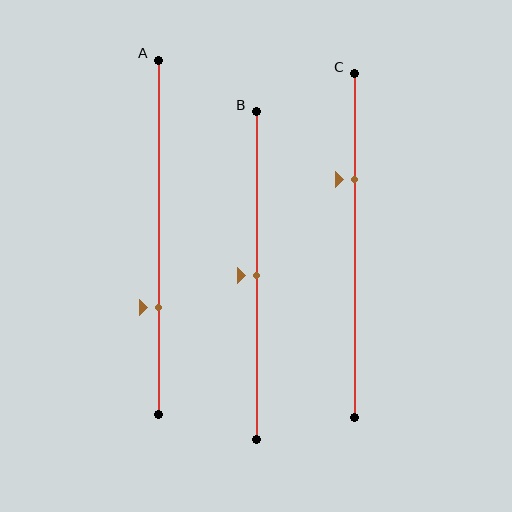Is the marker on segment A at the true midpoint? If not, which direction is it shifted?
No, the marker on segment A is shifted downward by about 20% of the segment length.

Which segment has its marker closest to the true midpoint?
Segment B has its marker closest to the true midpoint.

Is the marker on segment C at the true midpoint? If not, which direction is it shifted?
No, the marker on segment C is shifted upward by about 19% of the segment length.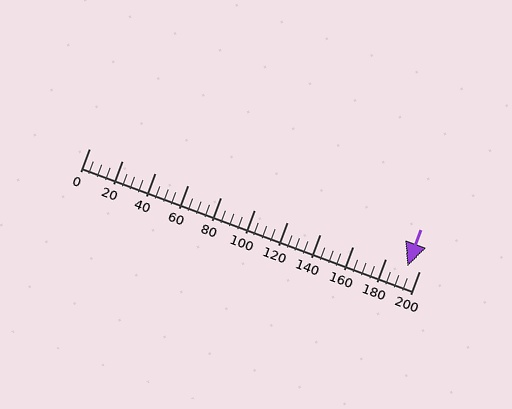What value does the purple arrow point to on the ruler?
The purple arrow points to approximately 193.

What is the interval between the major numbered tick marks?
The major tick marks are spaced 20 units apart.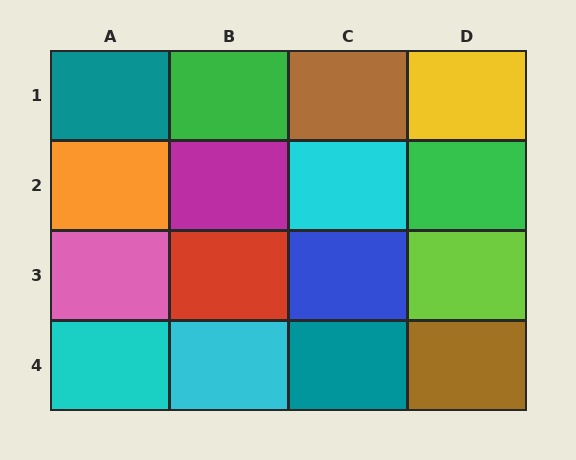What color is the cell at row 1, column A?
Teal.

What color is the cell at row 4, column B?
Cyan.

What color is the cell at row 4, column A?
Cyan.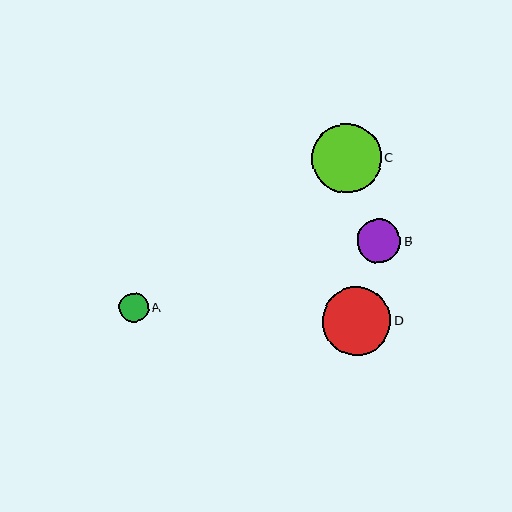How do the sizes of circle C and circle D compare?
Circle C and circle D are approximately the same size.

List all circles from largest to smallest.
From largest to smallest: C, D, B, A.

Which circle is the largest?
Circle C is the largest with a size of approximately 70 pixels.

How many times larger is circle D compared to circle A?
Circle D is approximately 2.3 times the size of circle A.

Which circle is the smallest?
Circle A is the smallest with a size of approximately 29 pixels.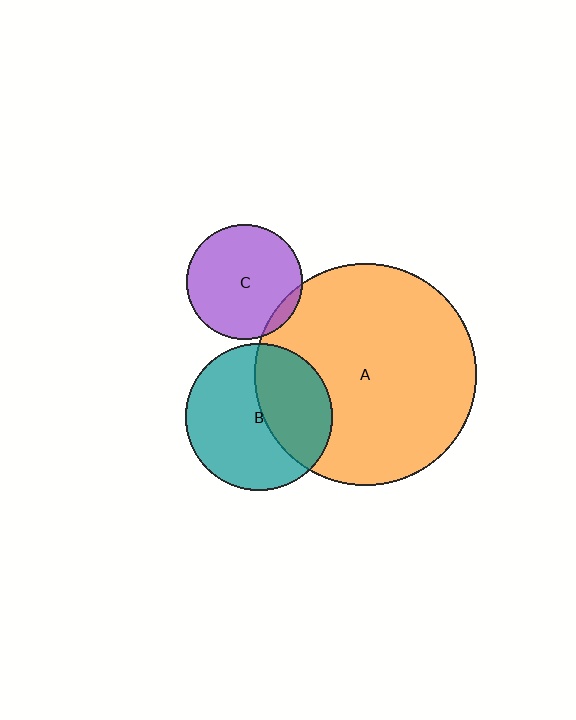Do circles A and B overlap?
Yes.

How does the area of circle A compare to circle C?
Approximately 3.7 times.